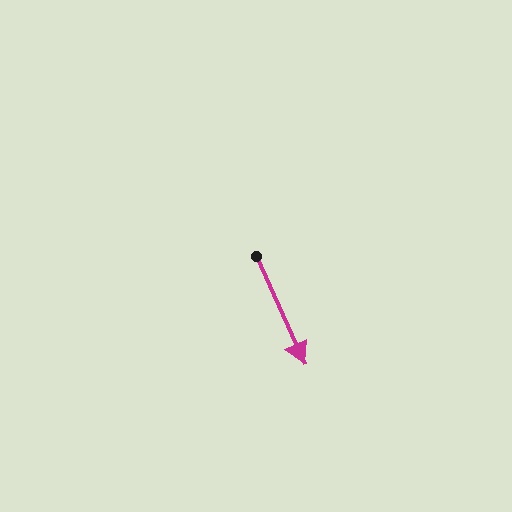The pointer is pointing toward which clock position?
Roughly 5 o'clock.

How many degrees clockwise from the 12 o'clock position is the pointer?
Approximately 156 degrees.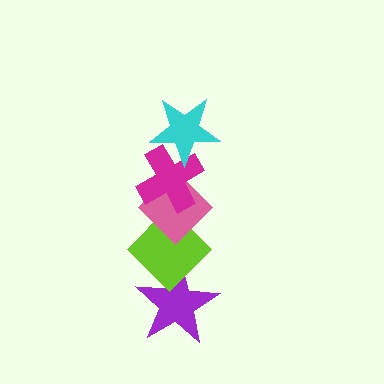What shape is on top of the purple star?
The lime diamond is on top of the purple star.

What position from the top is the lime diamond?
The lime diamond is 4th from the top.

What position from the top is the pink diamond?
The pink diamond is 3rd from the top.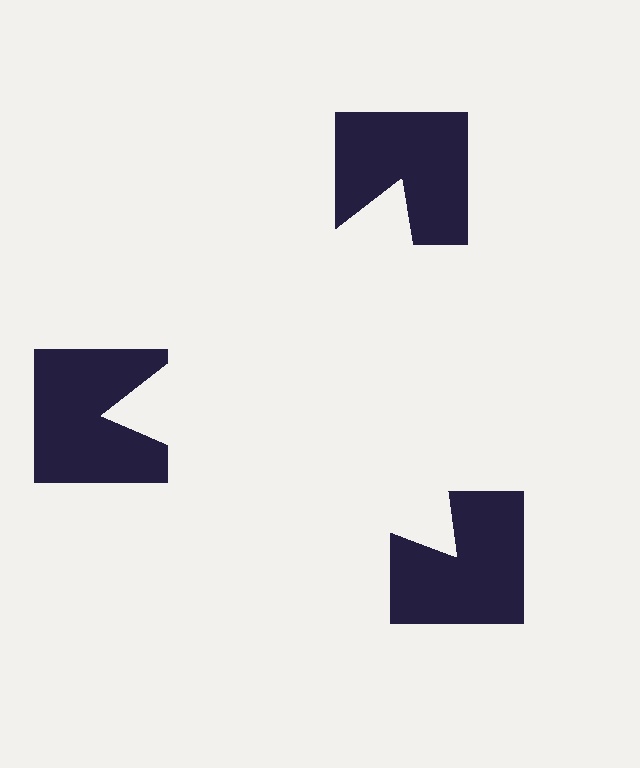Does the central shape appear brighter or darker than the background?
It typically appears slightly brighter than the background, even though no actual brightness change is drawn.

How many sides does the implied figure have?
3 sides.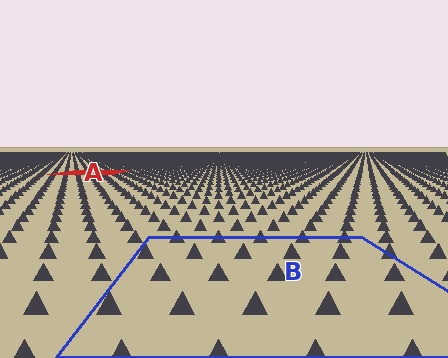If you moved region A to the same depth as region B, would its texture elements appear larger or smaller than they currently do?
They would appear larger. At a closer depth, the same texture elements are projected at a bigger on-screen size.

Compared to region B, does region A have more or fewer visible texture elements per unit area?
Region A has more texture elements per unit area — they are packed more densely because it is farther away.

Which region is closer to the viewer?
Region B is closer. The texture elements there are larger and more spread out.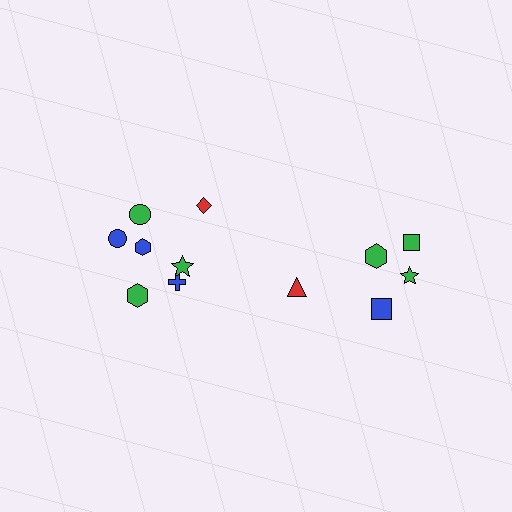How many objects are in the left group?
There are 7 objects.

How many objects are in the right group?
There are 5 objects.